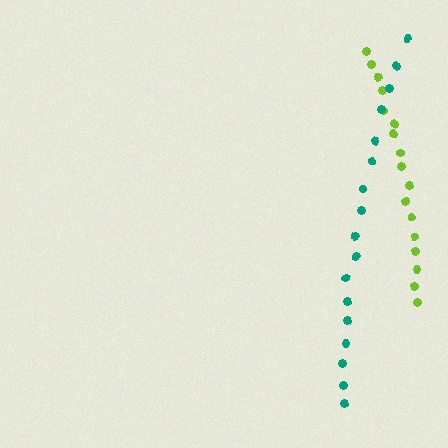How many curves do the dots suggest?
There are 2 distinct paths.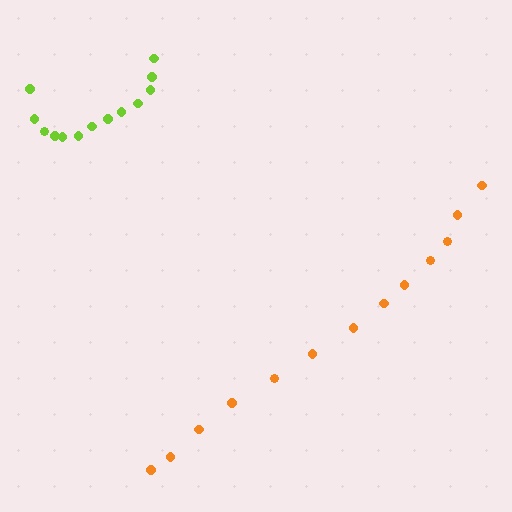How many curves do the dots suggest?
There are 2 distinct paths.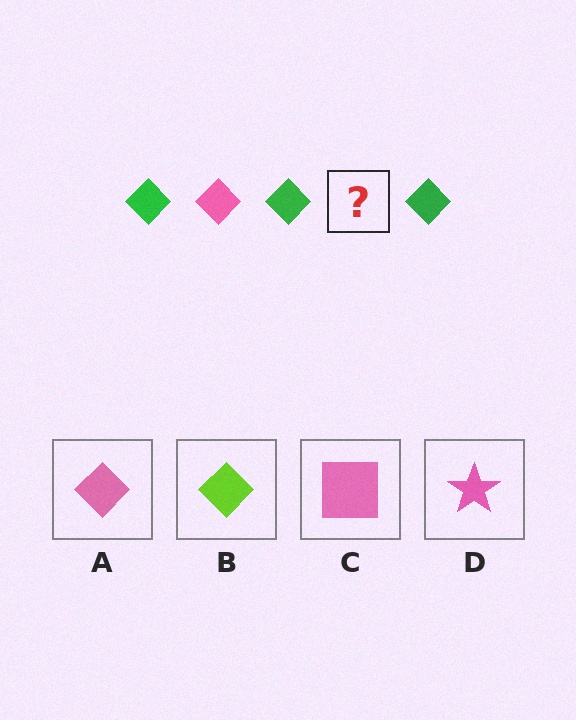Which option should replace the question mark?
Option A.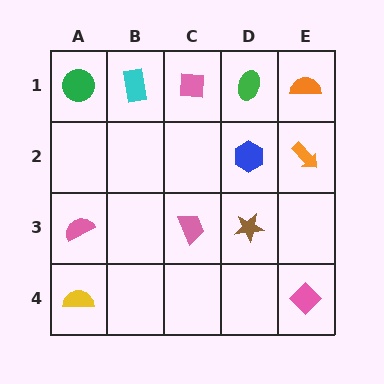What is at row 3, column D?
A brown star.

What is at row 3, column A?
A pink semicircle.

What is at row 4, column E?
A pink diamond.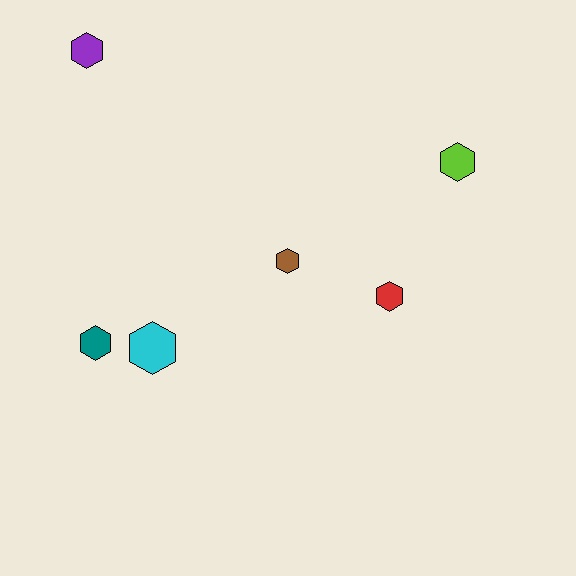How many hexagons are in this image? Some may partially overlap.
There are 6 hexagons.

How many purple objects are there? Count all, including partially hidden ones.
There is 1 purple object.